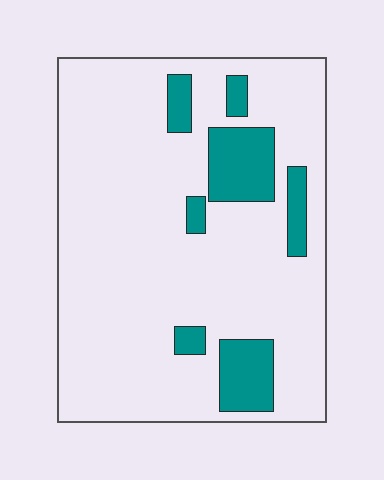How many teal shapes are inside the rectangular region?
7.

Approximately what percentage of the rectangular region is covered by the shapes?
Approximately 15%.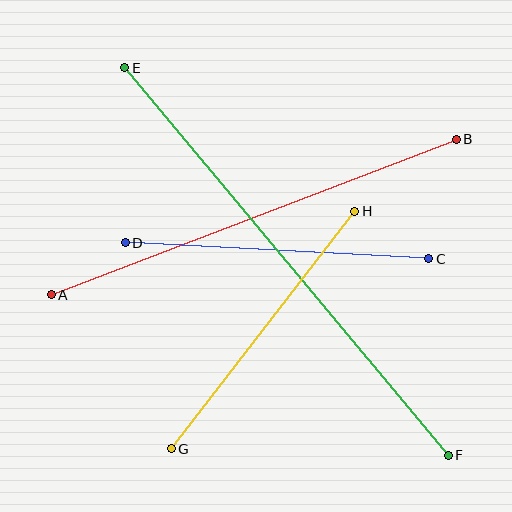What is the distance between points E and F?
The distance is approximately 505 pixels.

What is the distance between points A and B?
The distance is approximately 434 pixels.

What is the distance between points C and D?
The distance is approximately 304 pixels.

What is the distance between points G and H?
The distance is approximately 300 pixels.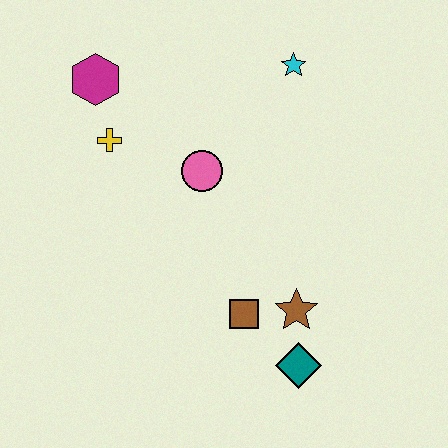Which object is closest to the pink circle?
The yellow cross is closest to the pink circle.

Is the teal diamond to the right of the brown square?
Yes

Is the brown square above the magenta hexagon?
No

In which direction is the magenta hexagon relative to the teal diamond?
The magenta hexagon is above the teal diamond.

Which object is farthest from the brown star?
The magenta hexagon is farthest from the brown star.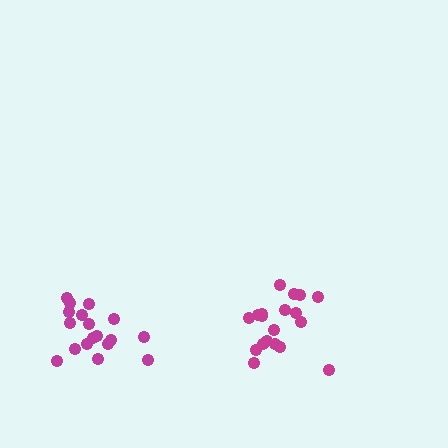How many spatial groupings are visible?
There are 2 spatial groupings.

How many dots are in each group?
Group 1: 18 dots, Group 2: 19 dots (37 total).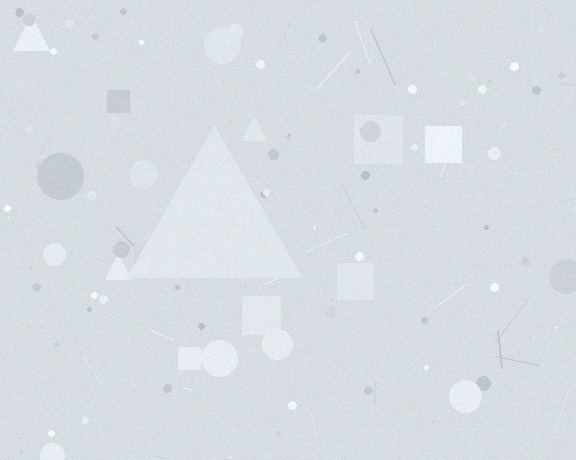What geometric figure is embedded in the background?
A triangle is embedded in the background.